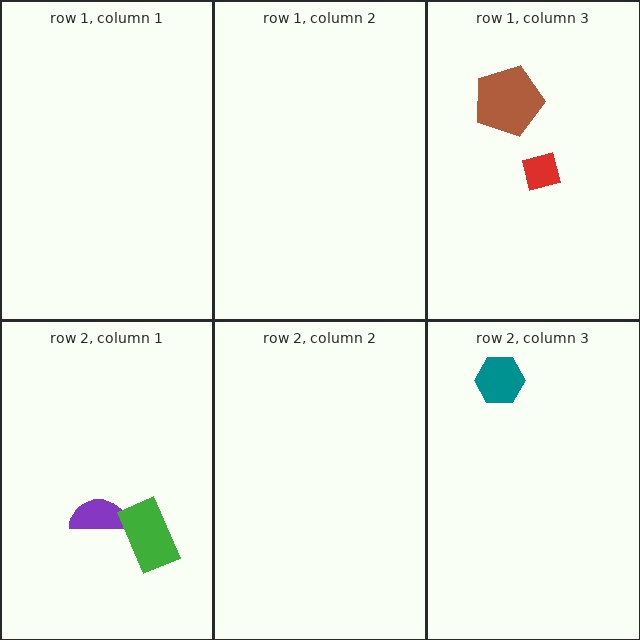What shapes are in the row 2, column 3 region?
The teal hexagon.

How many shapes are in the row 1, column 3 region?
2.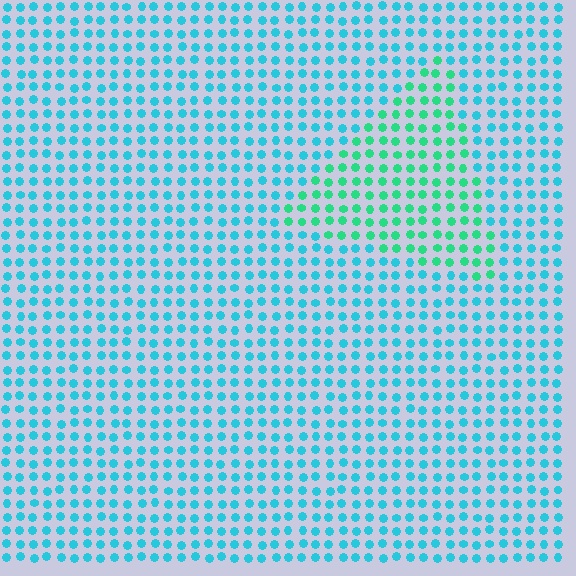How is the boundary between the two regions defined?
The boundary is defined purely by a slight shift in hue (about 37 degrees). Spacing, size, and orientation are identical on both sides.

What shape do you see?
I see a triangle.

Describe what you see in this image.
The image is filled with small cyan elements in a uniform arrangement. A triangle-shaped region is visible where the elements are tinted to a slightly different hue, forming a subtle color boundary.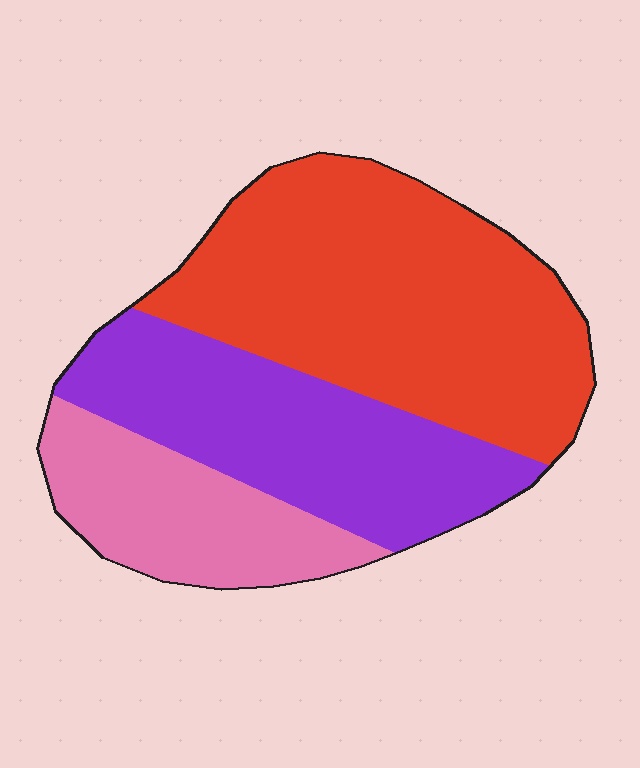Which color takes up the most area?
Red, at roughly 50%.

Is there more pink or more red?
Red.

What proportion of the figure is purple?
Purple covers around 30% of the figure.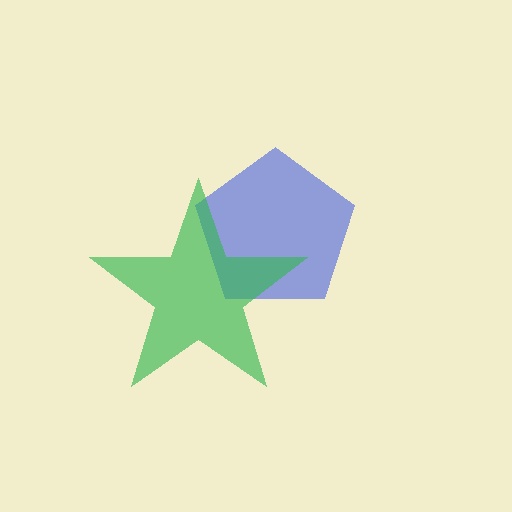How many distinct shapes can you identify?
There are 2 distinct shapes: a blue pentagon, a green star.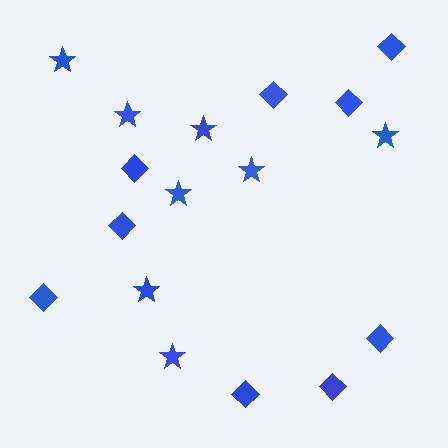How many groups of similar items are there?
There are 2 groups: one group of diamonds (9) and one group of stars (8).